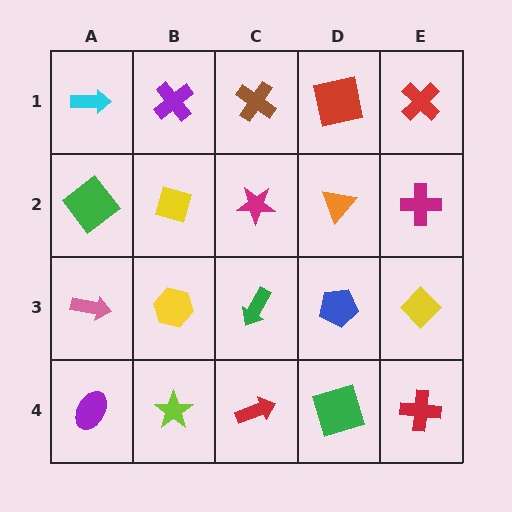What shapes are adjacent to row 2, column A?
A cyan arrow (row 1, column A), a pink arrow (row 3, column A), a yellow diamond (row 2, column B).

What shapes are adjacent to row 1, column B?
A yellow diamond (row 2, column B), a cyan arrow (row 1, column A), a brown cross (row 1, column C).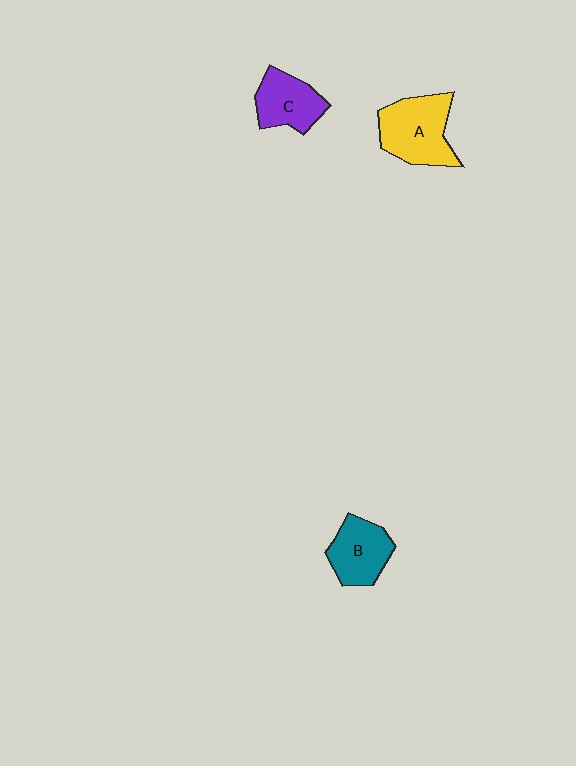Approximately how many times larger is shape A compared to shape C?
Approximately 1.4 times.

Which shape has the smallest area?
Shape C (purple).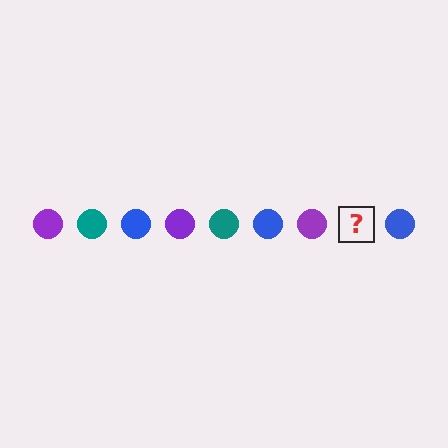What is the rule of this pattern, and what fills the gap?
The rule is that the pattern cycles through purple, teal, blue circles. The gap should be filled with a teal circle.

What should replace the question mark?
The question mark should be replaced with a teal circle.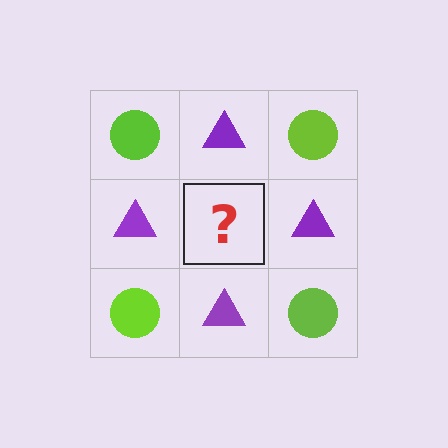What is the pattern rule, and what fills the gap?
The rule is that it alternates lime circle and purple triangle in a checkerboard pattern. The gap should be filled with a lime circle.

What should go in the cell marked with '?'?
The missing cell should contain a lime circle.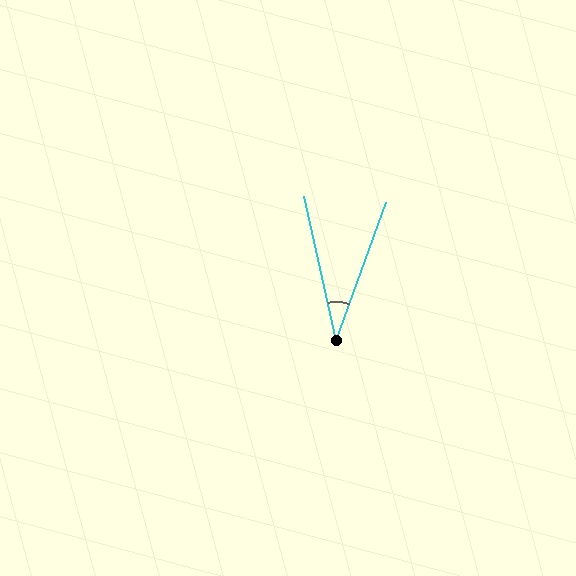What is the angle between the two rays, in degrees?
Approximately 33 degrees.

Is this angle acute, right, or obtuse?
It is acute.